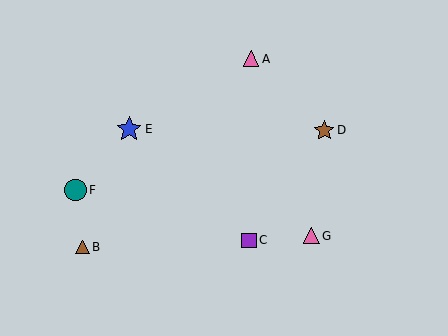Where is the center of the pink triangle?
The center of the pink triangle is at (251, 59).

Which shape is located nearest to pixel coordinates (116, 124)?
The blue star (labeled E) at (129, 129) is nearest to that location.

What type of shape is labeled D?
Shape D is a brown star.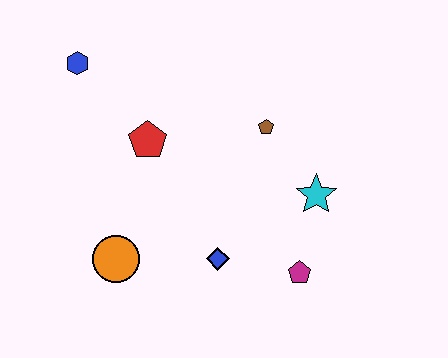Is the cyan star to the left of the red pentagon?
No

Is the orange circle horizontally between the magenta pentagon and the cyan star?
No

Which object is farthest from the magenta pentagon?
The blue hexagon is farthest from the magenta pentagon.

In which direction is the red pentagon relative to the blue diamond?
The red pentagon is above the blue diamond.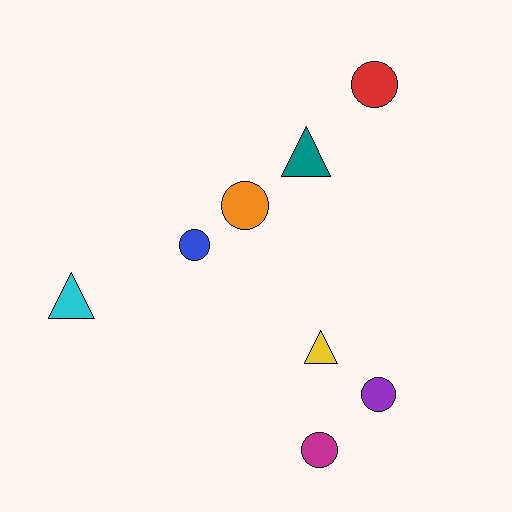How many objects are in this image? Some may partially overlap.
There are 8 objects.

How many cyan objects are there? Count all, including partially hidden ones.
There is 1 cyan object.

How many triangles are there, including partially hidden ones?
There are 3 triangles.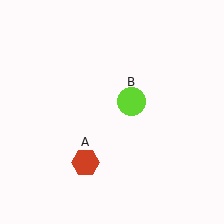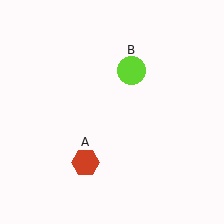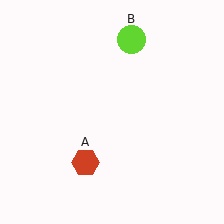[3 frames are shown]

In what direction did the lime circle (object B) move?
The lime circle (object B) moved up.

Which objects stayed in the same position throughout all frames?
Red hexagon (object A) remained stationary.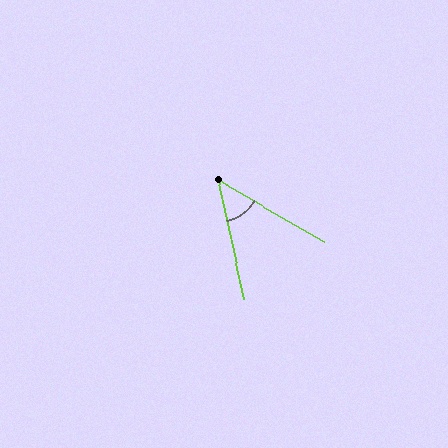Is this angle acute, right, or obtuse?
It is acute.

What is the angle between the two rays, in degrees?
Approximately 48 degrees.